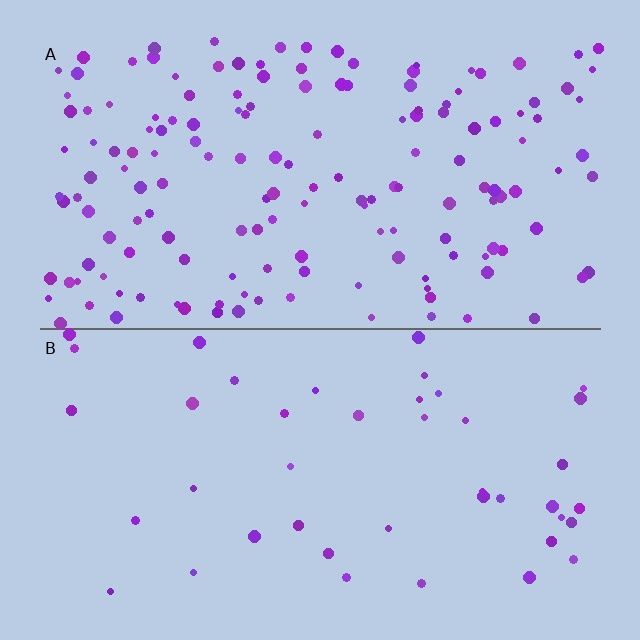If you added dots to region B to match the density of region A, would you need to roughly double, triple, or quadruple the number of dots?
Approximately quadruple.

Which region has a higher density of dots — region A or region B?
A (the top).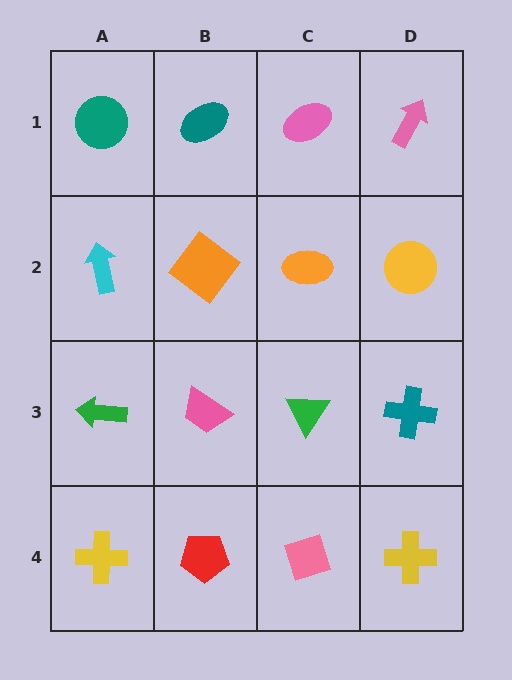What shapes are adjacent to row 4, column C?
A green triangle (row 3, column C), a red pentagon (row 4, column B), a yellow cross (row 4, column D).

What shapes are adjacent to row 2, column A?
A teal circle (row 1, column A), a green arrow (row 3, column A), an orange diamond (row 2, column B).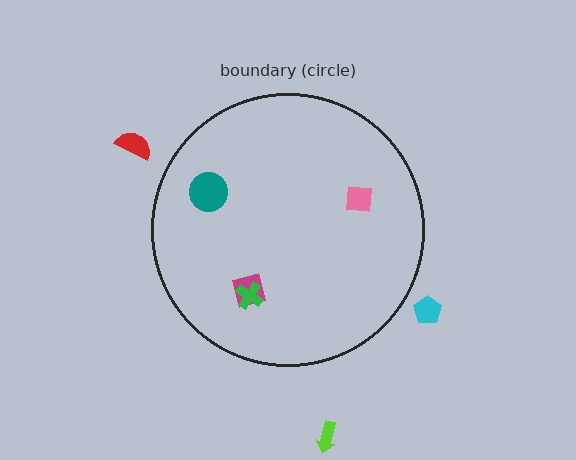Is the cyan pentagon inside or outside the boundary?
Outside.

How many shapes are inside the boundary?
4 inside, 3 outside.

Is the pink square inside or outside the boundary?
Inside.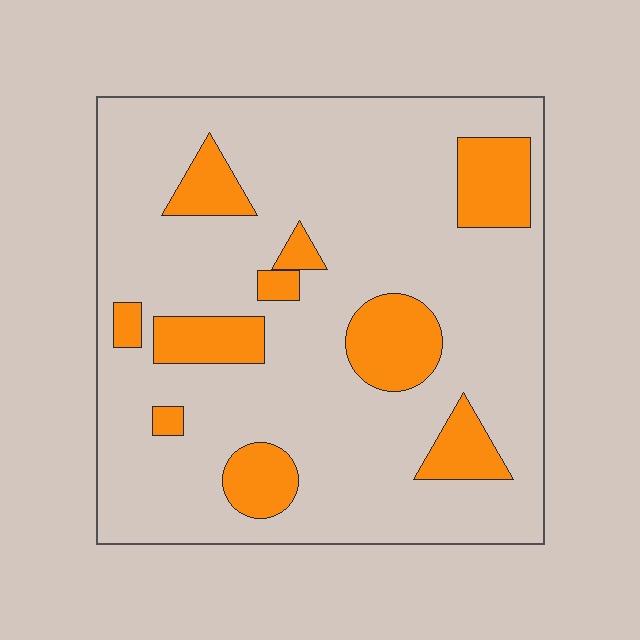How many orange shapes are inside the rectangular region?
10.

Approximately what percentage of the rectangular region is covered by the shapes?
Approximately 20%.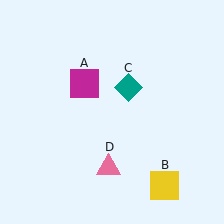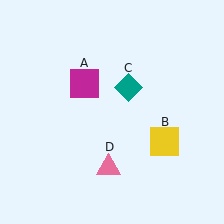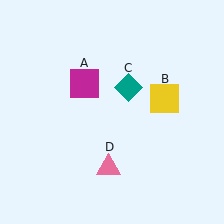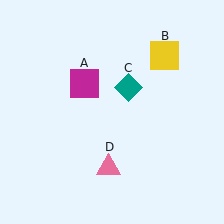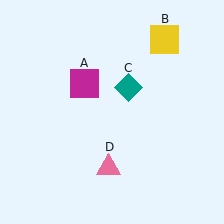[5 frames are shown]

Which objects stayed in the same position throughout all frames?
Magenta square (object A) and teal diamond (object C) and pink triangle (object D) remained stationary.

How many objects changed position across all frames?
1 object changed position: yellow square (object B).